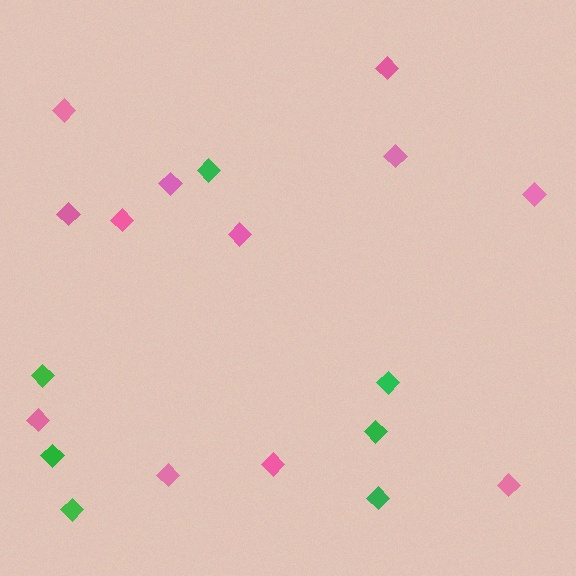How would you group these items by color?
There are 2 groups: one group of pink diamonds (12) and one group of green diamonds (7).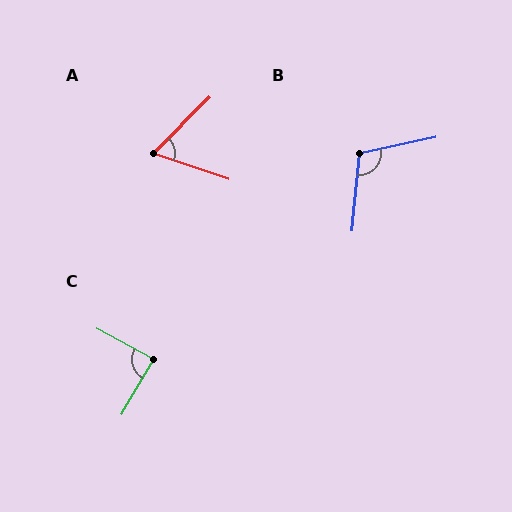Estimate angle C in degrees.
Approximately 88 degrees.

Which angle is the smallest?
A, at approximately 64 degrees.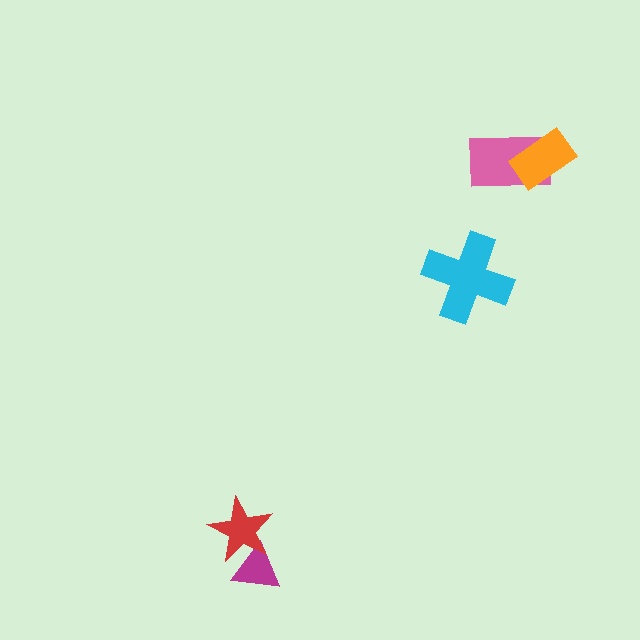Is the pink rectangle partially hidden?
Yes, it is partially covered by another shape.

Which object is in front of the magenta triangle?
The red star is in front of the magenta triangle.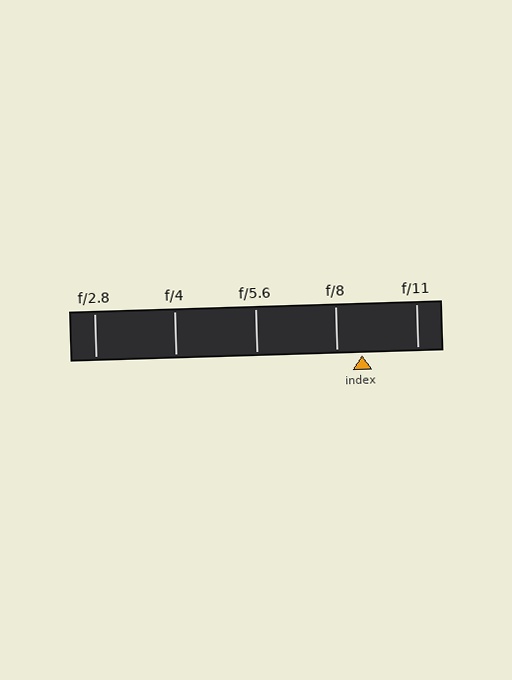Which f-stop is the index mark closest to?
The index mark is closest to f/8.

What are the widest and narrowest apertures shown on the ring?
The widest aperture shown is f/2.8 and the narrowest is f/11.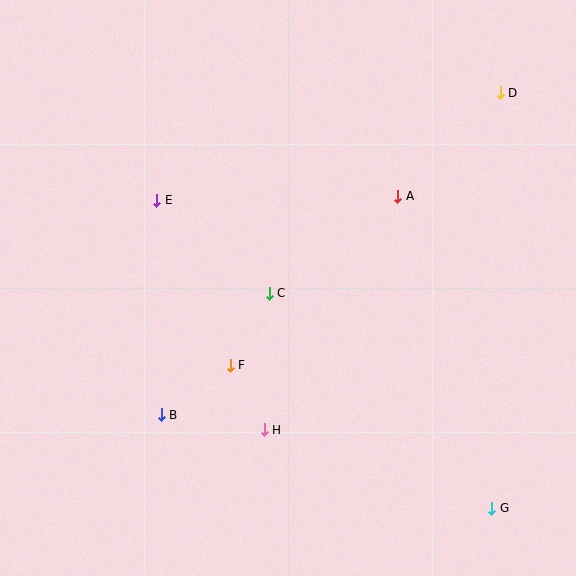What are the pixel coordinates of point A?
Point A is at (398, 196).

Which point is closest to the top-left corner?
Point E is closest to the top-left corner.